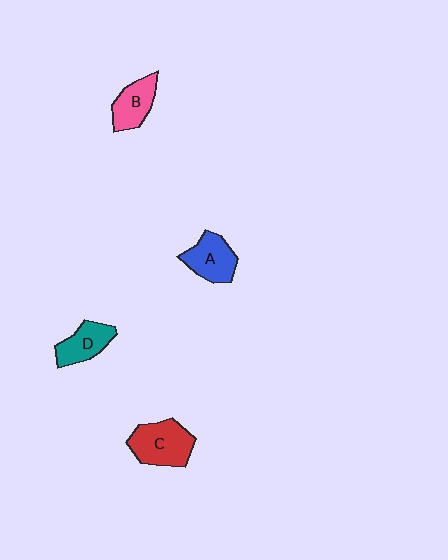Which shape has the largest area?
Shape C (red).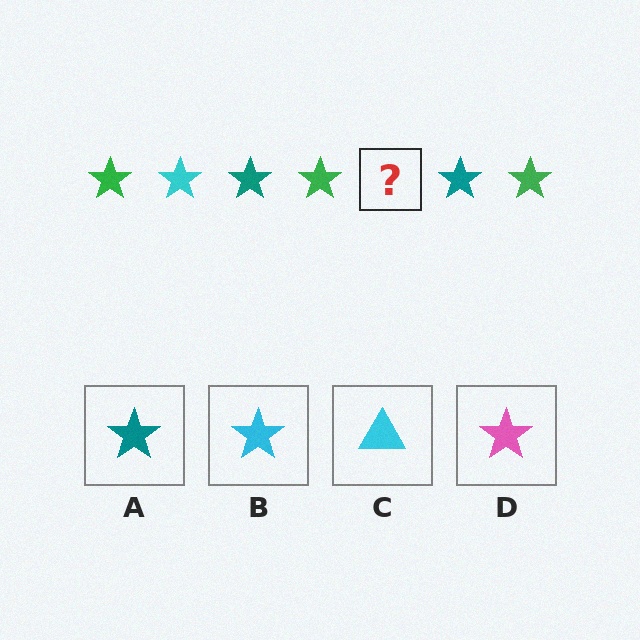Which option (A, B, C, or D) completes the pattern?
B.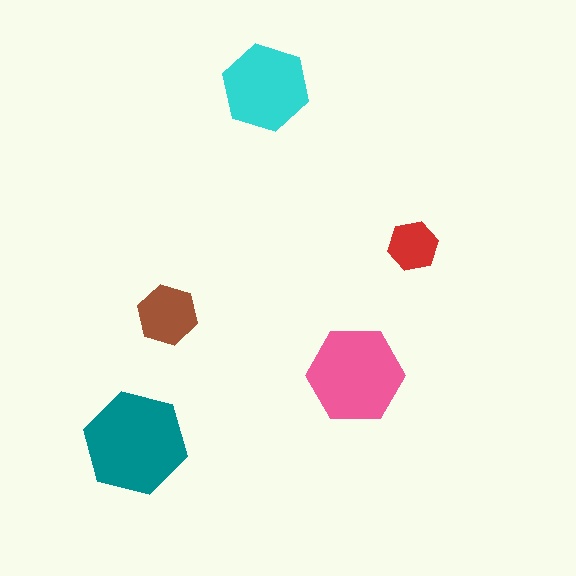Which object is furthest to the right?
The red hexagon is rightmost.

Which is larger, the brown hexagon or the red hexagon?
The brown one.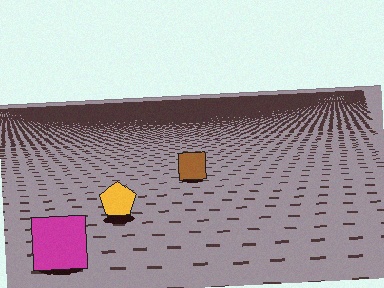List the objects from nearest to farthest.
From nearest to farthest: the magenta square, the yellow pentagon, the brown square.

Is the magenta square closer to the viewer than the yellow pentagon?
Yes. The magenta square is closer — you can tell from the texture gradient: the ground texture is coarser near it.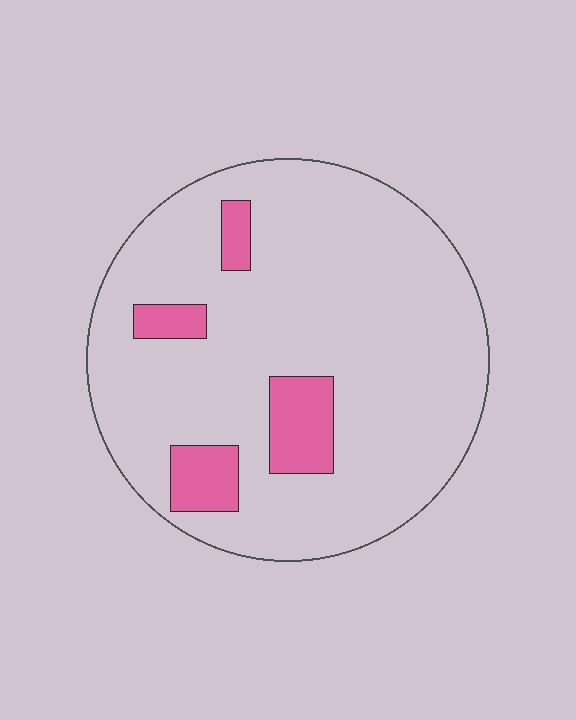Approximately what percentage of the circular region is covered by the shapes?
Approximately 10%.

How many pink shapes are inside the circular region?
4.